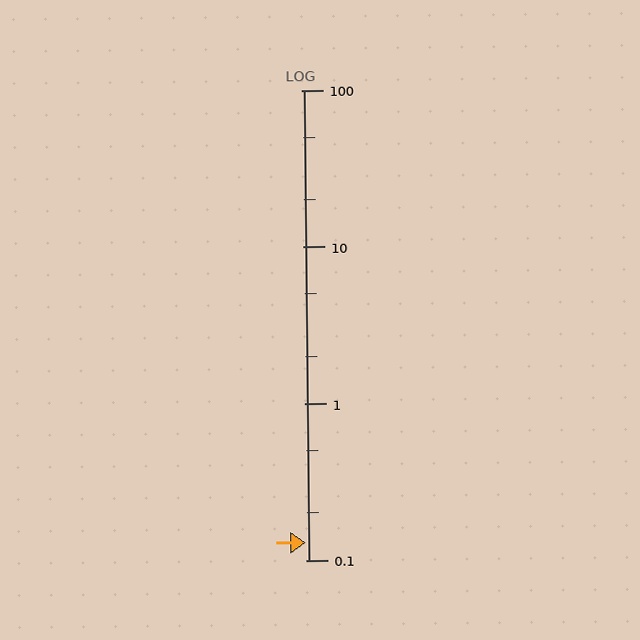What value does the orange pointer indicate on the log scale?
The pointer indicates approximately 0.13.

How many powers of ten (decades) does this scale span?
The scale spans 3 decades, from 0.1 to 100.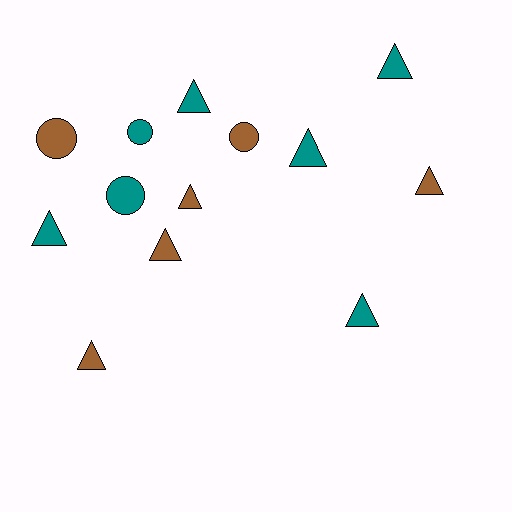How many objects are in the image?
There are 13 objects.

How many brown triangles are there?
There are 4 brown triangles.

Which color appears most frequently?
Teal, with 7 objects.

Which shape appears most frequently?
Triangle, with 9 objects.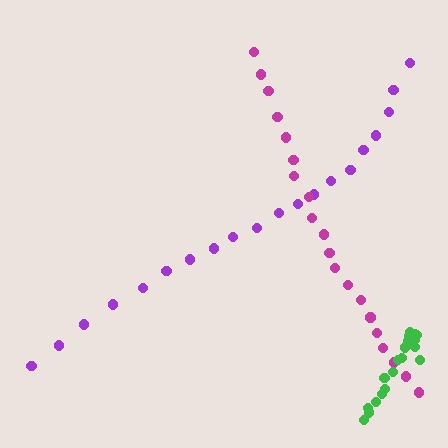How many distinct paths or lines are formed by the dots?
There are 3 distinct paths.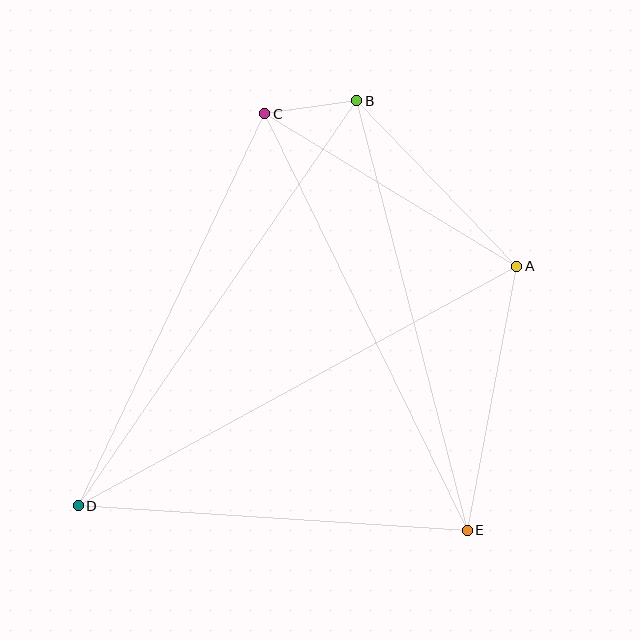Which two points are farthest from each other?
Points A and D are farthest from each other.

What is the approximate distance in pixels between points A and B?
The distance between A and B is approximately 230 pixels.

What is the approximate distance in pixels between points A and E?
The distance between A and E is approximately 269 pixels.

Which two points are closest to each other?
Points B and C are closest to each other.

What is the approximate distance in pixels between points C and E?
The distance between C and E is approximately 463 pixels.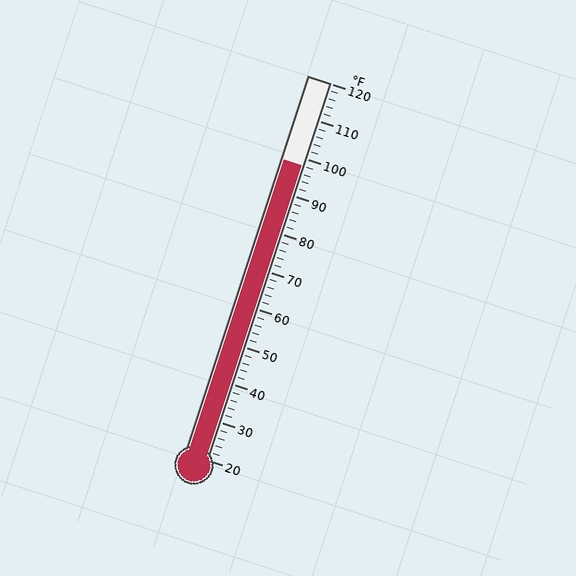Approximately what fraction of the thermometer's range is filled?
The thermometer is filled to approximately 80% of its range.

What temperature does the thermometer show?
The thermometer shows approximately 98°F.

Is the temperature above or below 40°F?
The temperature is above 40°F.